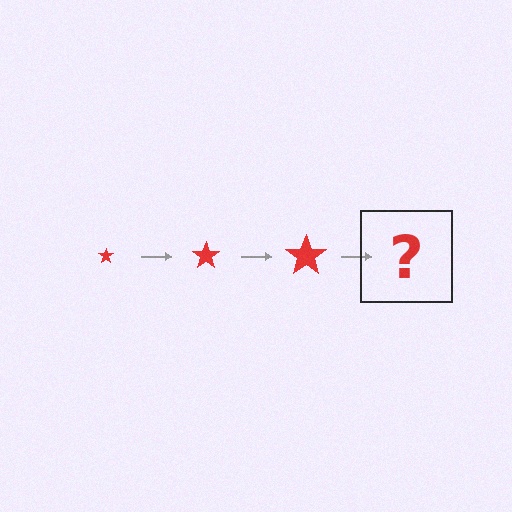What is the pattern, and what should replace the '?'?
The pattern is that the star gets progressively larger each step. The '?' should be a red star, larger than the previous one.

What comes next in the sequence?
The next element should be a red star, larger than the previous one.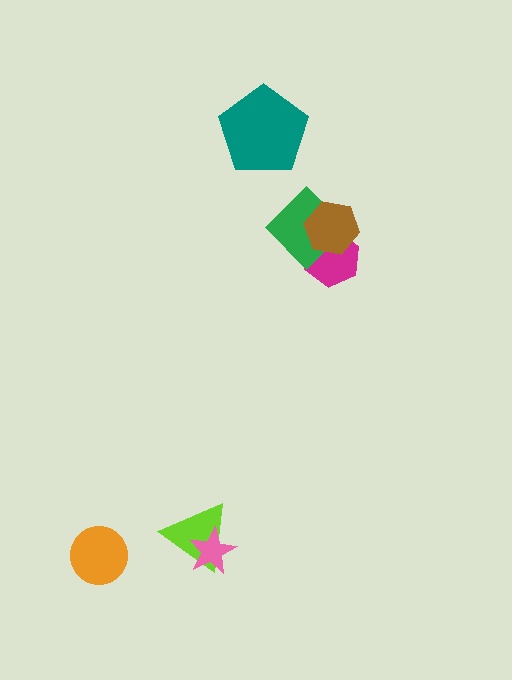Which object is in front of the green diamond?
The brown hexagon is in front of the green diamond.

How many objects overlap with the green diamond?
2 objects overlap with the green diamond.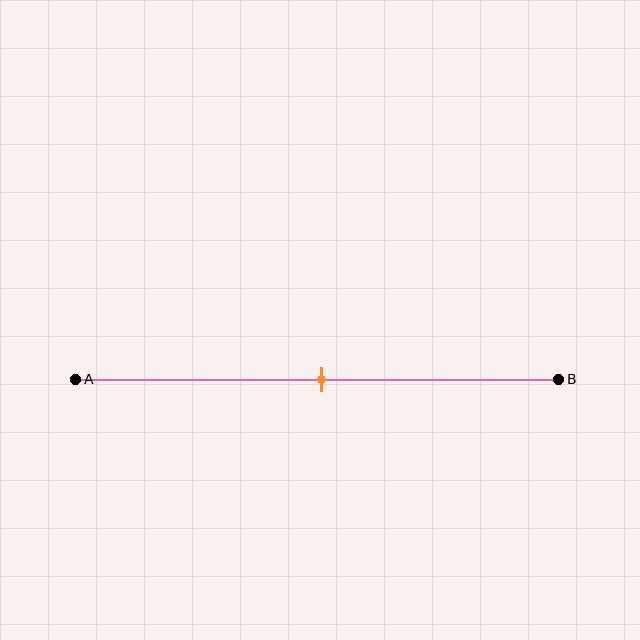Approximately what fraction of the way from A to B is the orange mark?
The orange mark is approximately 50% of the way from A to B.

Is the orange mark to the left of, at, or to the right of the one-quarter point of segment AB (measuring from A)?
The orange mark is to the right of the one-quarter point of segment AB.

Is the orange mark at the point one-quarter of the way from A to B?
No, the mark is at about 50% from A, not at the 25% one-quarter point.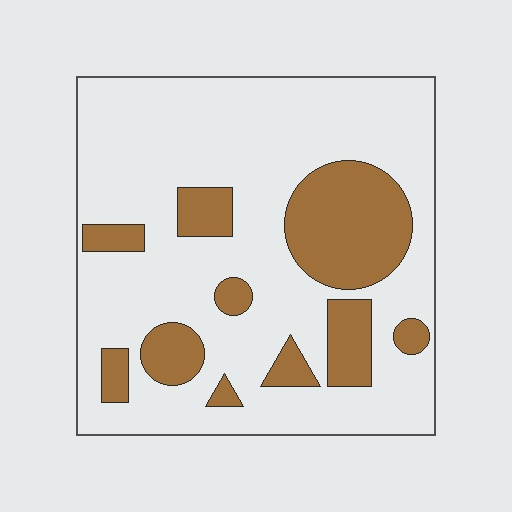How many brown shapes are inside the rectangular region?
10.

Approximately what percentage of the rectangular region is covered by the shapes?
Approximately 25%.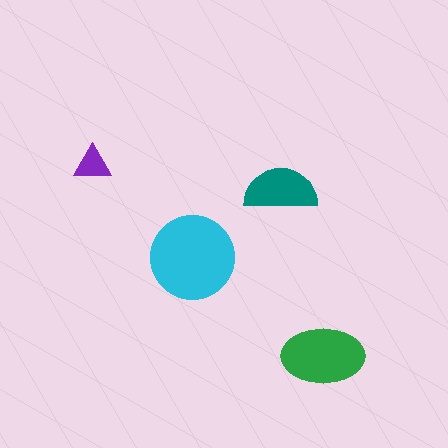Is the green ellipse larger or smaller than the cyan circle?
Smaller.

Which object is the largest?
The cyan circle.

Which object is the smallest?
The purple triangle.